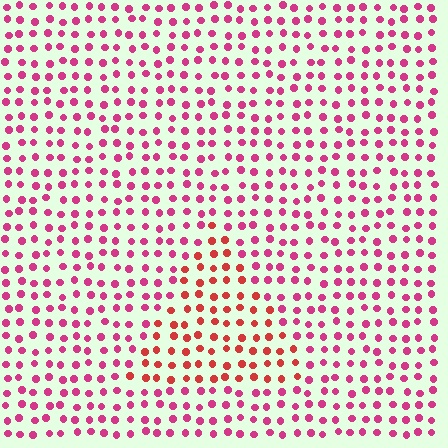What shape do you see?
I see a triangle.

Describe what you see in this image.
The image is filled with small magenta elements in a uniform arrangement. A triangle-shaped region is visible where the elements are tinted to a slightly different hue, forming a subtle color boundary.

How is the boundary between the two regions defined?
The boundary is defined purely by a slight shift in hue (about 31 degrees). Spacing, size, and orientation are identical on both sides.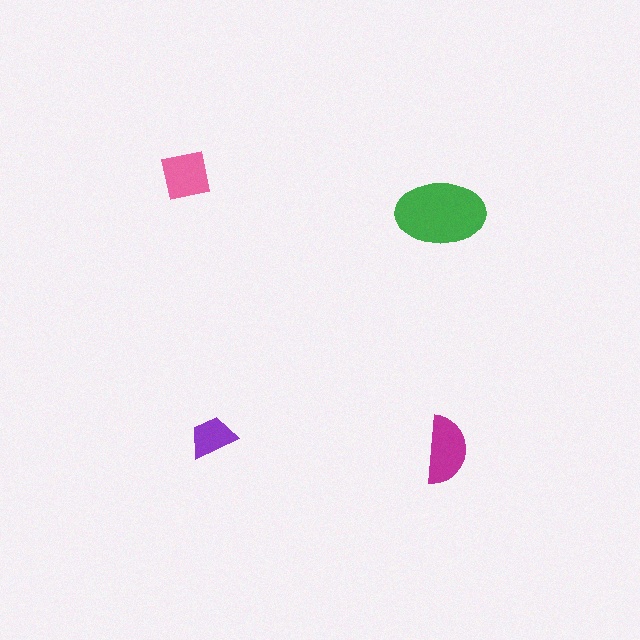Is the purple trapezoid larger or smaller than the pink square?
Smaller.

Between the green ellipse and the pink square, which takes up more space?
The green ellipse.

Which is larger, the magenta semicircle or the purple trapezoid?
The magenta semicircle.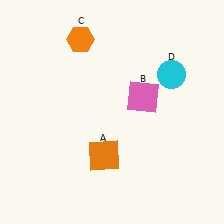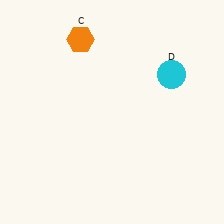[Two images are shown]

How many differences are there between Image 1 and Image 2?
There are 2 differences between the two images.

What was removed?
The orange square (A), the pink square (B) were removed in Image 2.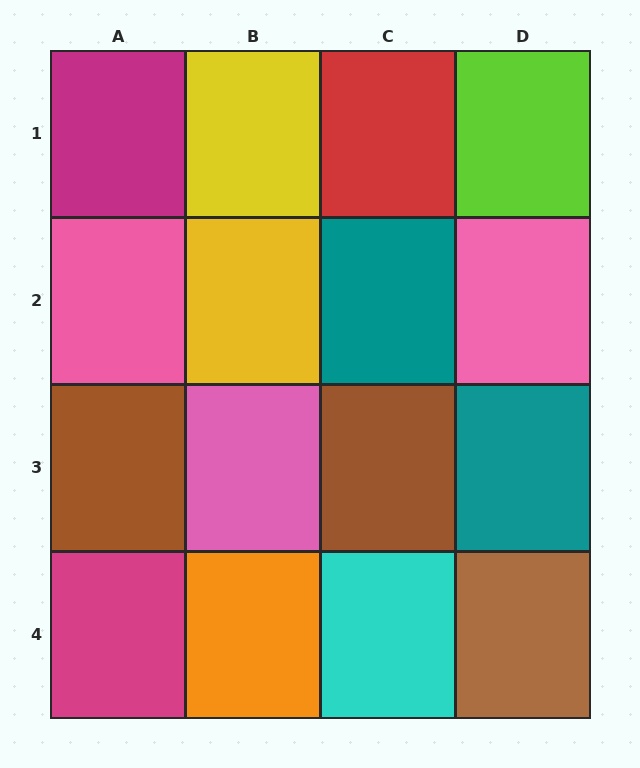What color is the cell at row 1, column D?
Lime.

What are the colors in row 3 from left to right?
Brown, pink, brown, teal.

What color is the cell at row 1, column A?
Magenta.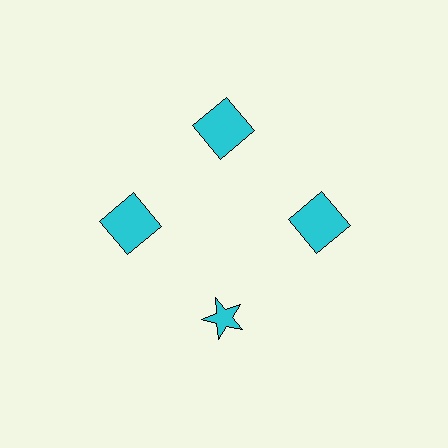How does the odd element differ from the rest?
It has a different shape: star instead of square.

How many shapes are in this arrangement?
There are 4 shapes arranged in a ring pattern.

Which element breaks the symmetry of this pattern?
The cyan star at roughly the 6 o'clock position breaks the symmetry. All other shapes are cyan squares.